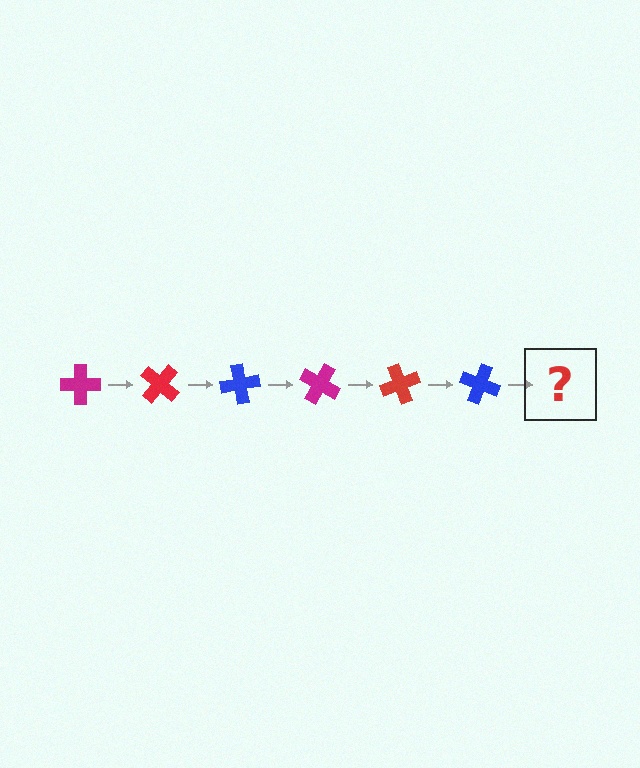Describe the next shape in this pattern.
It should be a magenta cross, rotated 240 degrees from the start.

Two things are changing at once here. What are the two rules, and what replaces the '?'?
The two rules are that it rotates 40 degrees each step and the color cycles through magenta, red, and blue. The '?' should be a magenta cross, rotated 240 degrees from the start.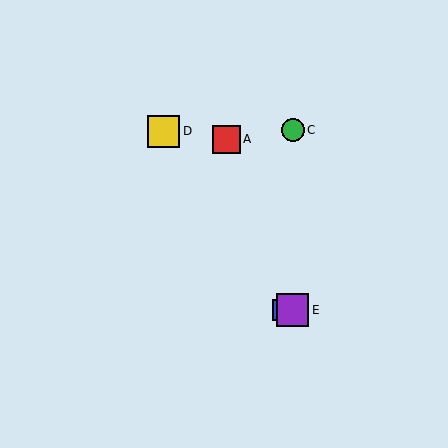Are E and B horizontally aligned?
Yes, both are at y≈310.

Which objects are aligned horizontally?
Objects B, E are aligned horizontally.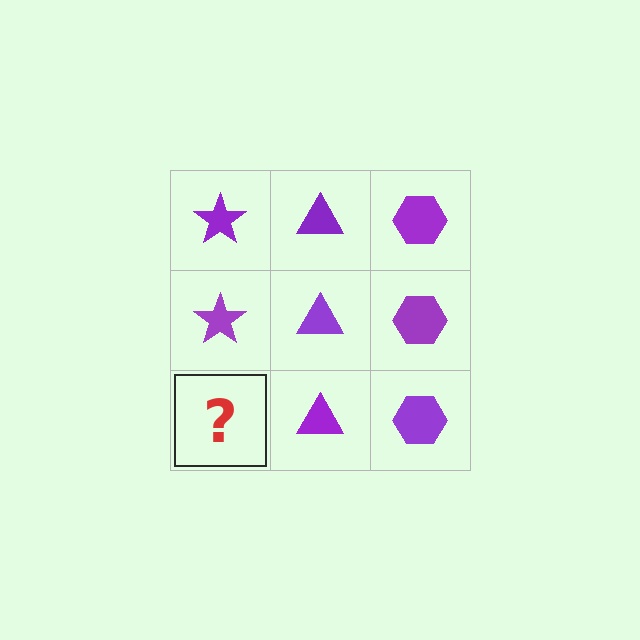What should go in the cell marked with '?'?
The missing cell should contain a purple star.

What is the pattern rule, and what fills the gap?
The rule is that each column has a consistent shape. The gap should be filled with a purple star.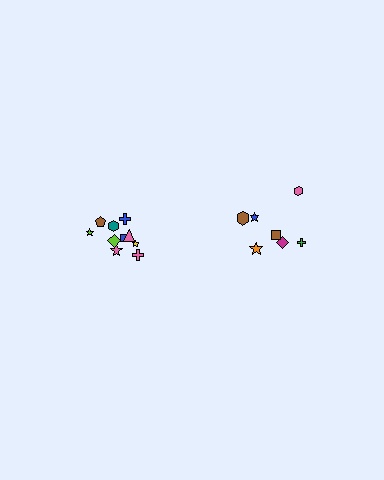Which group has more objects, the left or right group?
The left group.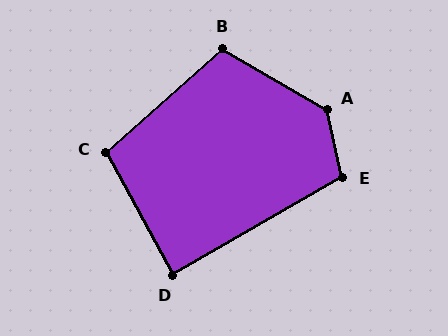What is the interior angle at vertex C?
Approximately 103 degrees (obtuse).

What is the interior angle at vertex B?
Approximately 108 degrees (obtuse).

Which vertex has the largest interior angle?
A, at approximately 132 degrees.